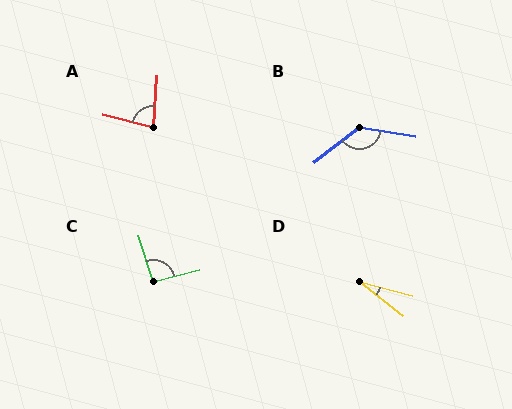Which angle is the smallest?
D, at approximately 23 degrees.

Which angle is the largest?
B, at approximately 134 degrees.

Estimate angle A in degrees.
Approximately 80 degrees.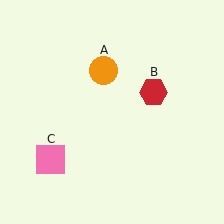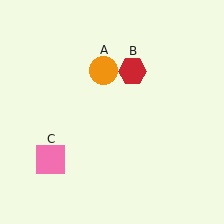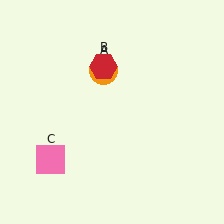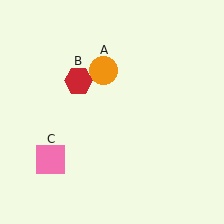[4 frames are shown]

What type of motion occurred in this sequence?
The red hexagon (object B) rotated counterclockwise around the center of the scene.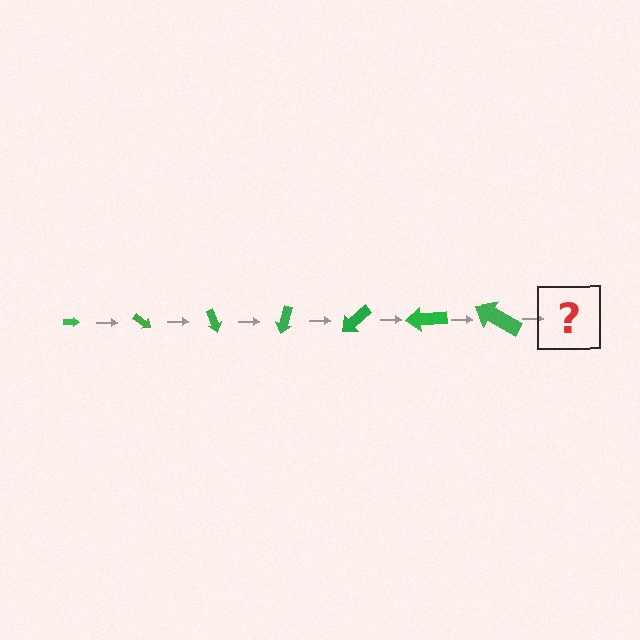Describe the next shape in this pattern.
It should be an arrow, larger than the previous one and rotated 245 degrees from the start.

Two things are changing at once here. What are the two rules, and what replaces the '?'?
The two rules are that the arrow grows larger each step and it rotates 35 degrees each step. The '?' should be an arrow, larger than the previous one and rotated 245 degrees from the start.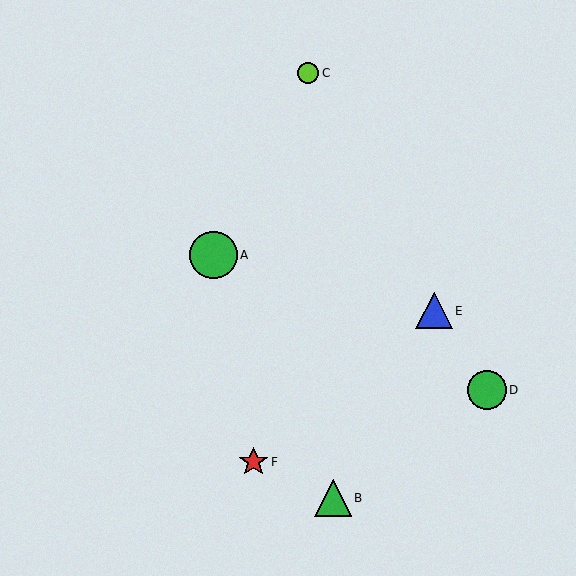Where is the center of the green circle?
The center of the green circle is at (487, 390).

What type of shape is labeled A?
Shape A is a green circle.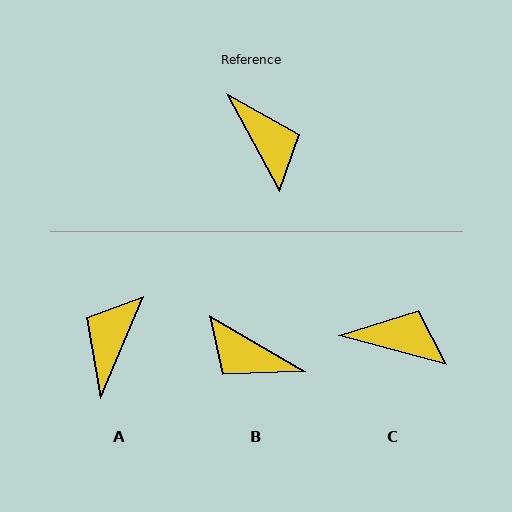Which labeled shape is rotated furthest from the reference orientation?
B, about 148 degrees away.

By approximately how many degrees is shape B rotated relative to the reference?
Approximately 148 degrees clockwise.